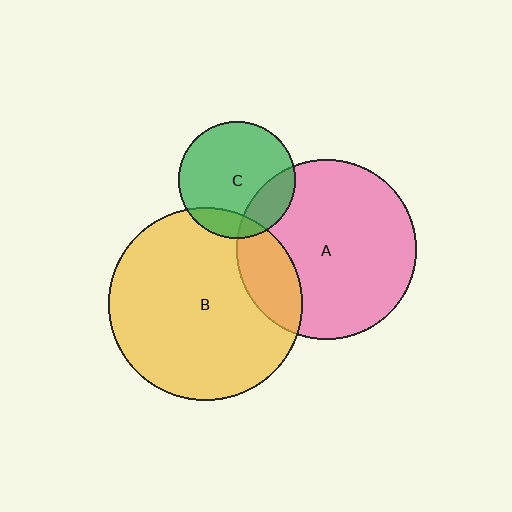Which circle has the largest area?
Circle B (yellow).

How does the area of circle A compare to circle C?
Approximately 2.3 times.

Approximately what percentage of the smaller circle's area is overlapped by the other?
Approximately 20%.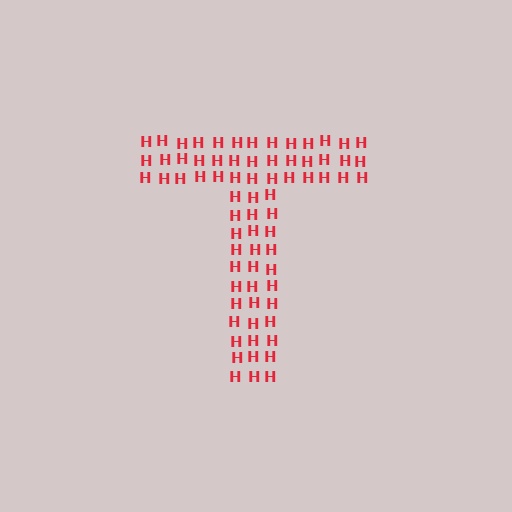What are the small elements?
The small elements are letter H's.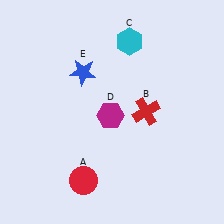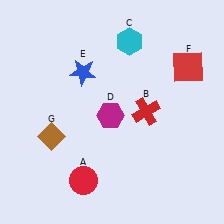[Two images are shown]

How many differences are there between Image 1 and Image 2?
There are 2 differences between the two images.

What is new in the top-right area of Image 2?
A red square (F) was added in the top-right area of Image 2.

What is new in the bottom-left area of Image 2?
A brown diamond (G) was added in the bottom-left area of Image 2.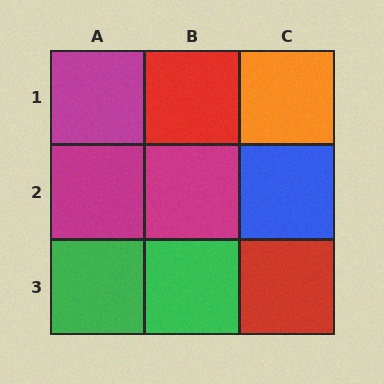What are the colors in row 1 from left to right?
Magenta, red, orange.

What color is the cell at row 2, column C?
Blue.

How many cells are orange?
1 cell is orange.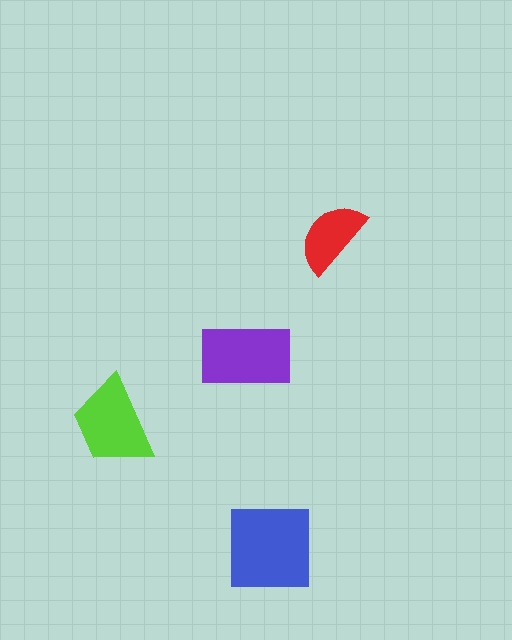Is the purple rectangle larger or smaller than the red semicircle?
Larger.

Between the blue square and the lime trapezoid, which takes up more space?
The blue square.